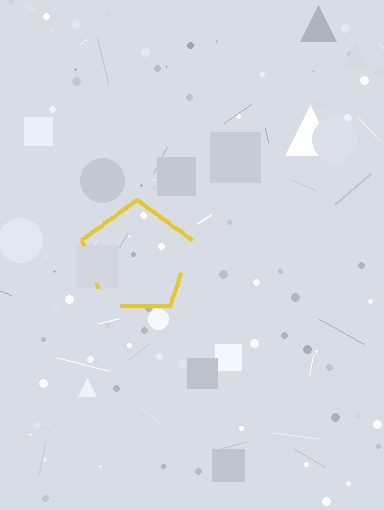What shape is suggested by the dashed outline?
The dashed outline suggests a pentagon.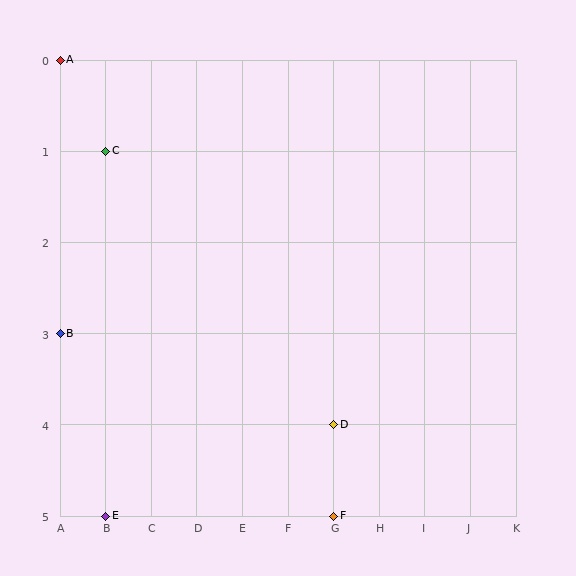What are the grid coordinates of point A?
Point A is at grid coordinates (A, 0).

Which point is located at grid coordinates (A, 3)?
Point B is at (A, 3).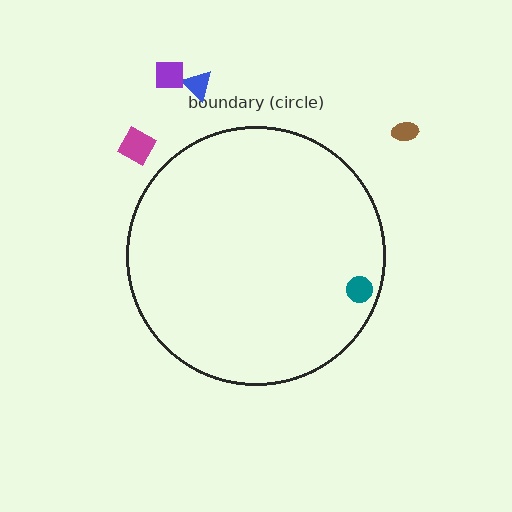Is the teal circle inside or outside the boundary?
Inside.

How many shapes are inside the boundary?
1 inside, 4 outside.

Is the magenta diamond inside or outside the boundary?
Outside.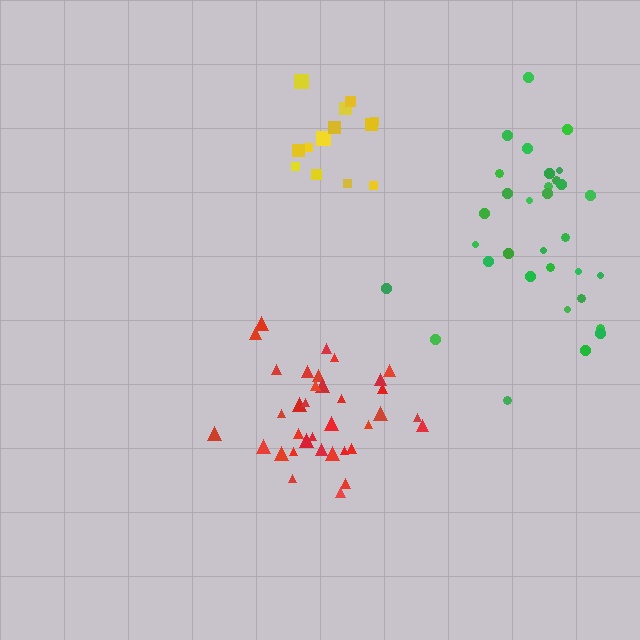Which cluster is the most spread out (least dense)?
Green.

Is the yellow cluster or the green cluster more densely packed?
Yellow.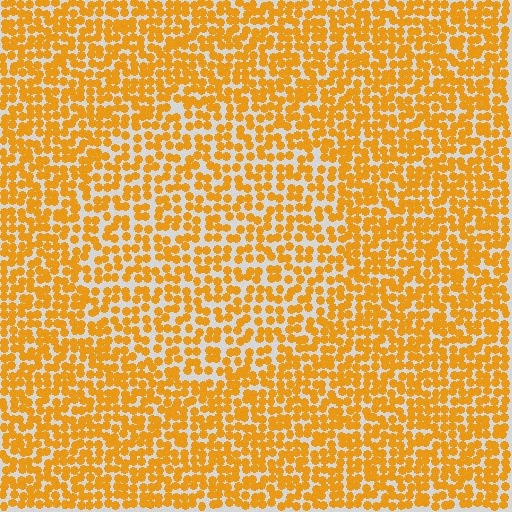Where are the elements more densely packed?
The elements are more densely packed outside the circle boundary.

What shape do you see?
I see a circle.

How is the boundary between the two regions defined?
The boundary is defined by a change in element density (approximately 1.4x ratio). All elements are the same color, size, and shape.